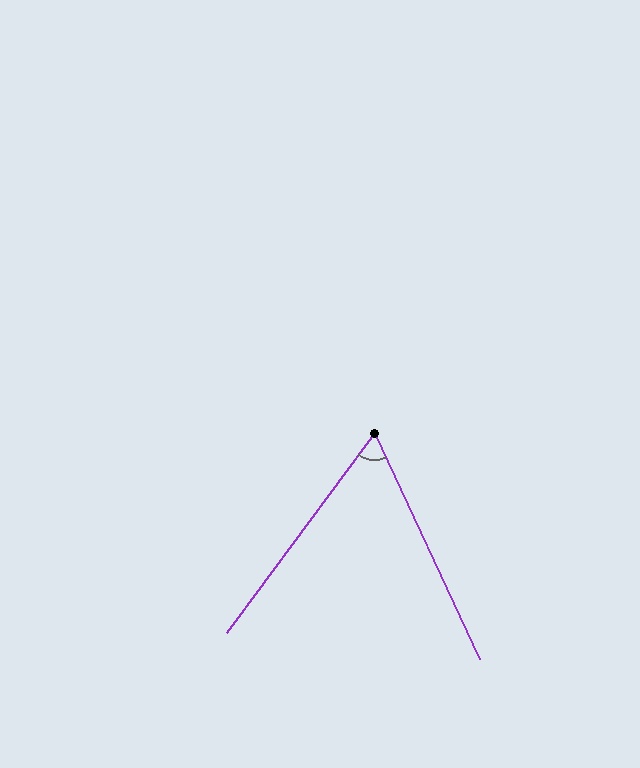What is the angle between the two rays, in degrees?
Approximately 61 degrees.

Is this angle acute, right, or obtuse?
It is acute.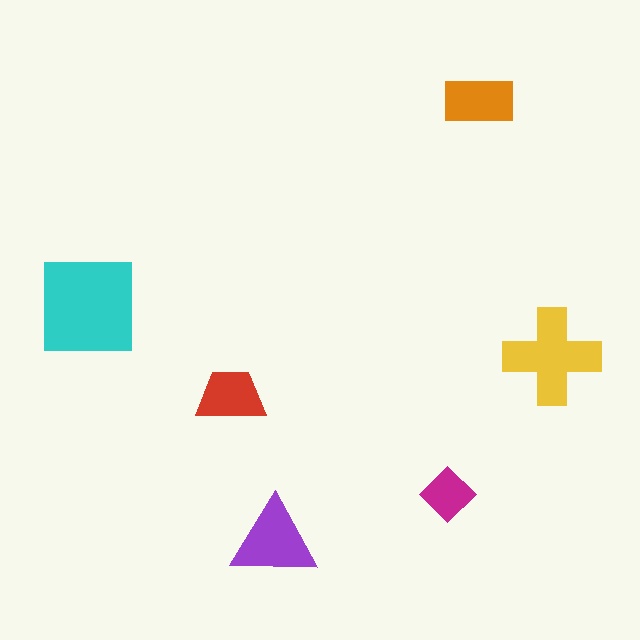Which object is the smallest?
The magenta diamond.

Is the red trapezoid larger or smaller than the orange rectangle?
Smaller.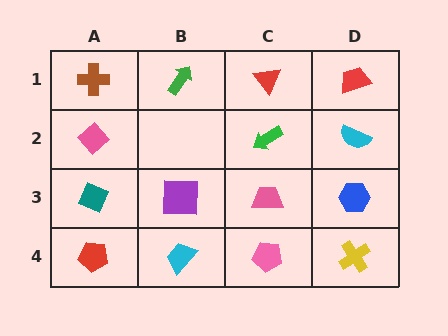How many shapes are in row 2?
3 shapes.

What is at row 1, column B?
A green arrow.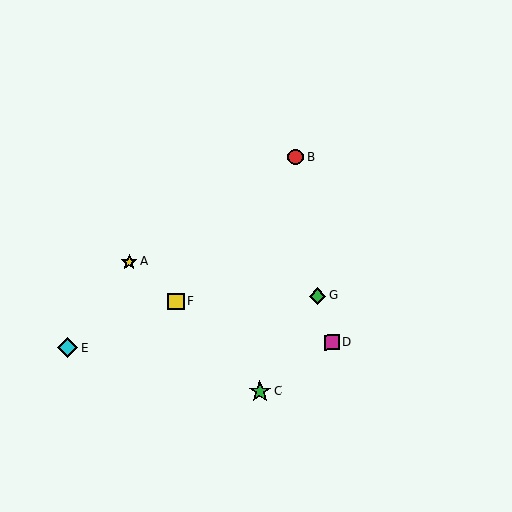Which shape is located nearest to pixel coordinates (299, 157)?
The red circle (labeled B) at (295, 157) is nearest to that location.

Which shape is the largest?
The green star (labeled C) is the largest.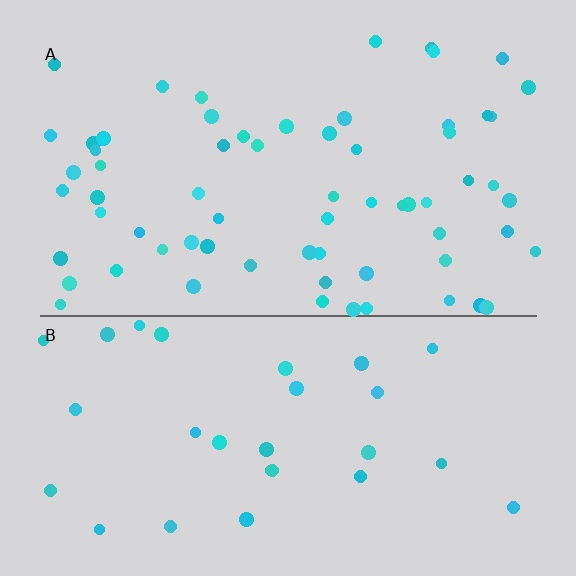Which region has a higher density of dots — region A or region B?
A (the top).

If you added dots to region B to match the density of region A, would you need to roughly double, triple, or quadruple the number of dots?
Approximately double.